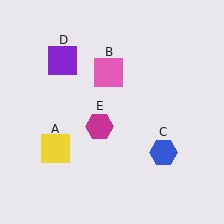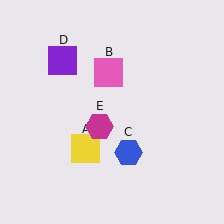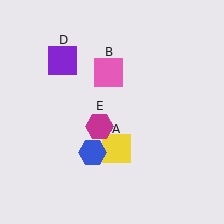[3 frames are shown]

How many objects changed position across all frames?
2 objects changed position: yellow square (object A), blue hexagon (object C).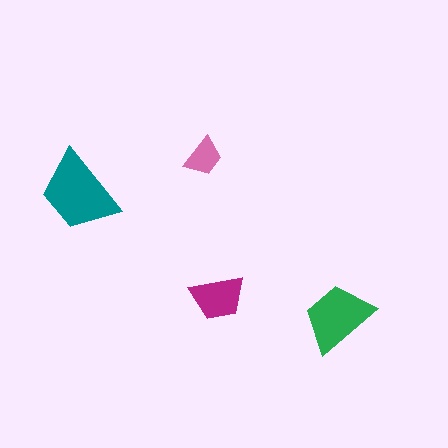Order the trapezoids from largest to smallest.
the teal one, the green one, the magenta one, the pink one.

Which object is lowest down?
The green trapezoid is bottommost.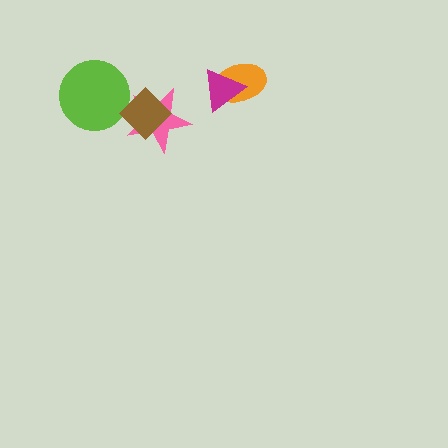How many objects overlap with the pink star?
1 object overlaps with the pink star.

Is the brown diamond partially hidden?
No, no other shape covers it.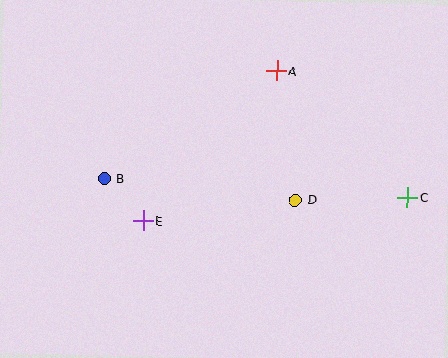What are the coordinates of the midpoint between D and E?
The midpoint between D and E is at (219, 210).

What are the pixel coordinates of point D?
Point D is at (295, 200).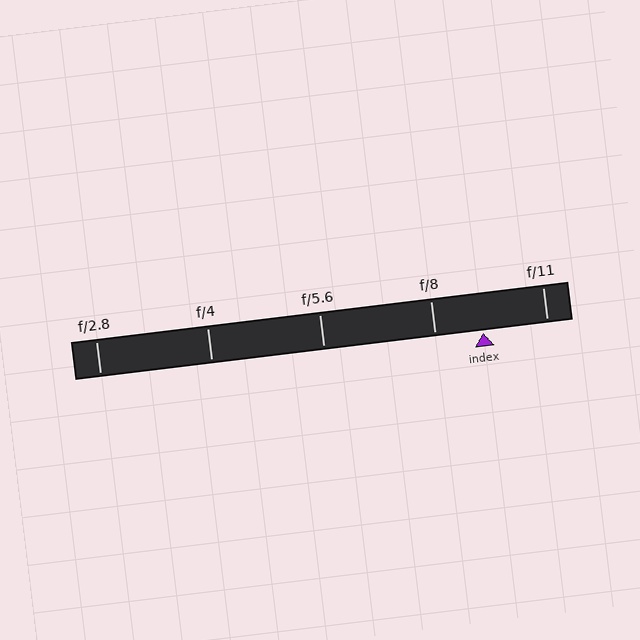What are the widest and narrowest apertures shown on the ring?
The widest aperture shown is f/2.8 and the narrowest is f/11.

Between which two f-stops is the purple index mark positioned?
The index mark is between f/8 and f/11.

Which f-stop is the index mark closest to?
The index mark is closest to f/8.